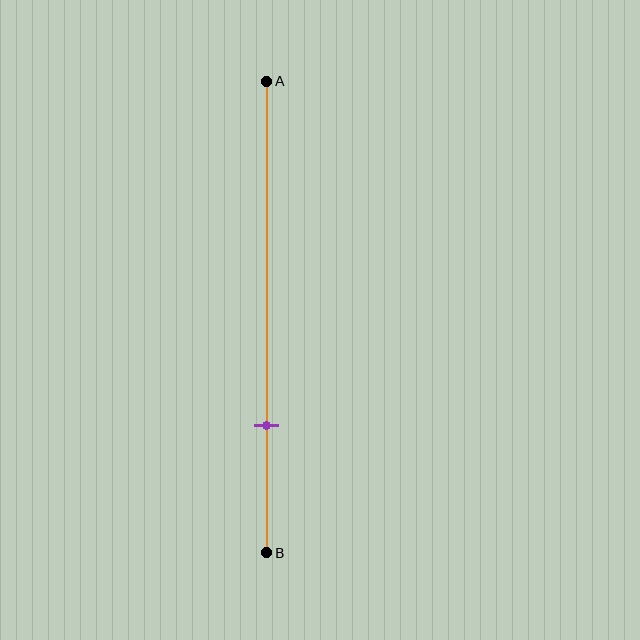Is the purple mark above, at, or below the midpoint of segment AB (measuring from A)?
The purple mark is below the midpoint of segment AB.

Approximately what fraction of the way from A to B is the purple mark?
The purple mark is approximately 75% of the way from A to B.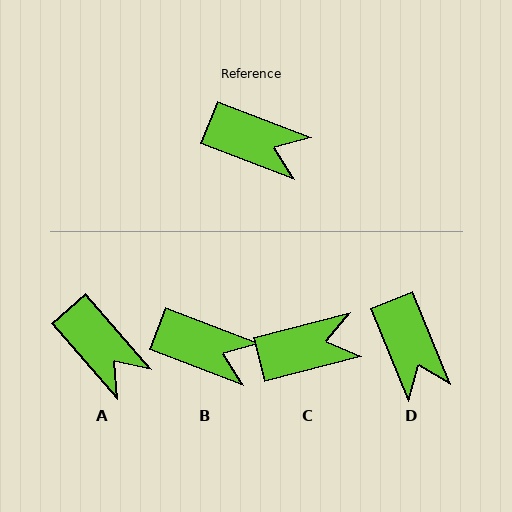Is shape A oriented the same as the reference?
No, it is off by about 28 degrees.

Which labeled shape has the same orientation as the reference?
B.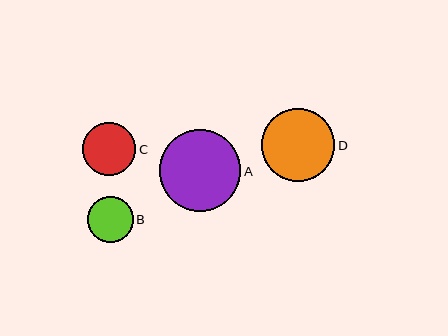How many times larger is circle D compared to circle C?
Circle D is approximately 1.4 times the size of circle C.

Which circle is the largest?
Circle A is the largest with a size of approximately 82 pixels.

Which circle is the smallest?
Circle B is the smallest with a size of approximately 46 pixels.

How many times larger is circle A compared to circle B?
Circle A is approximately 1.8 times the size of circle B.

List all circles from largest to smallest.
From largest to smallest: A, D, C, B.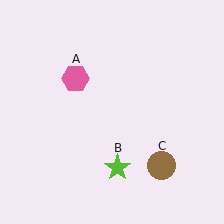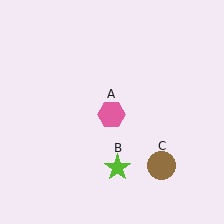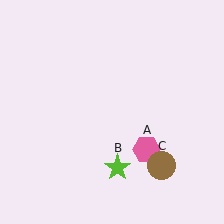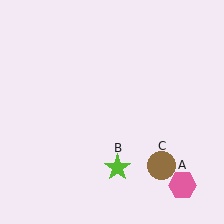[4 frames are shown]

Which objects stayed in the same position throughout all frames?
Lime star (object B) and brown circle (object C) remained stationary.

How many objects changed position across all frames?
1 object changed position: pink hexagon (object A).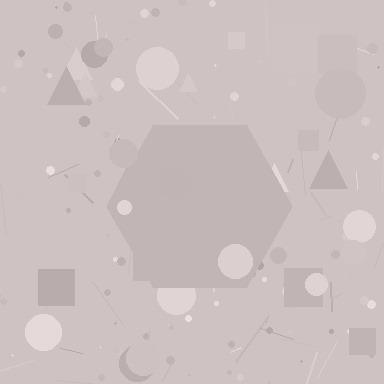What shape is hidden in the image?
A hexagon is hidden in the image.